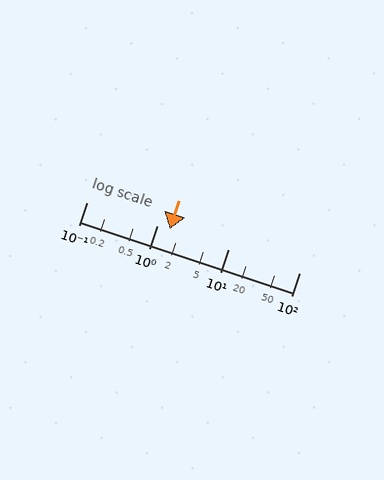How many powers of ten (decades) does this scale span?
The scale spans 3 decades, from 0.1 to 100.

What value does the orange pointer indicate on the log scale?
The pointer indicates approximately 1.5.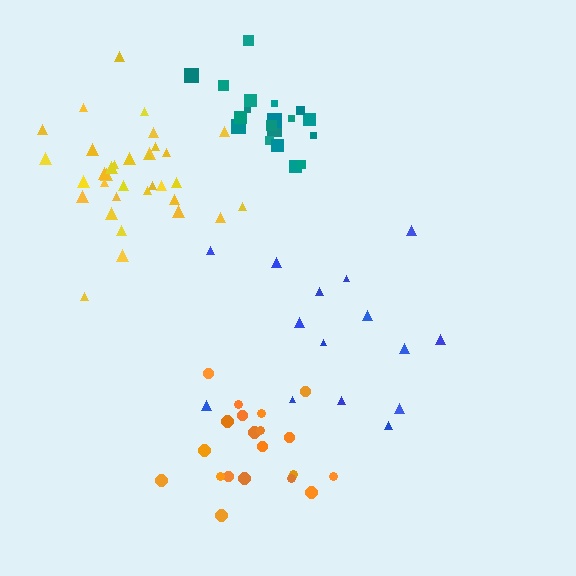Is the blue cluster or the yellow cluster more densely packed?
Yellow.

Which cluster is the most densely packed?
Teal.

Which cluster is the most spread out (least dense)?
Blue.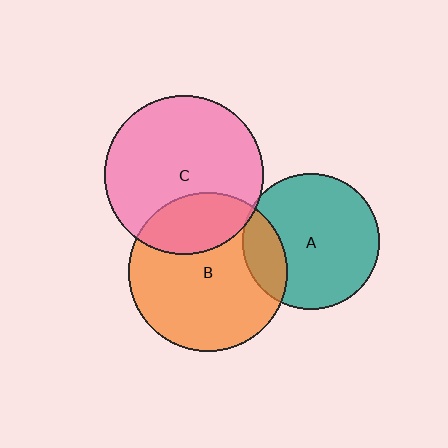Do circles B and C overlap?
Yes.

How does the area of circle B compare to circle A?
Approximately 1.4 times.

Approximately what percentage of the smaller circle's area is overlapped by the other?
Approximately 25%.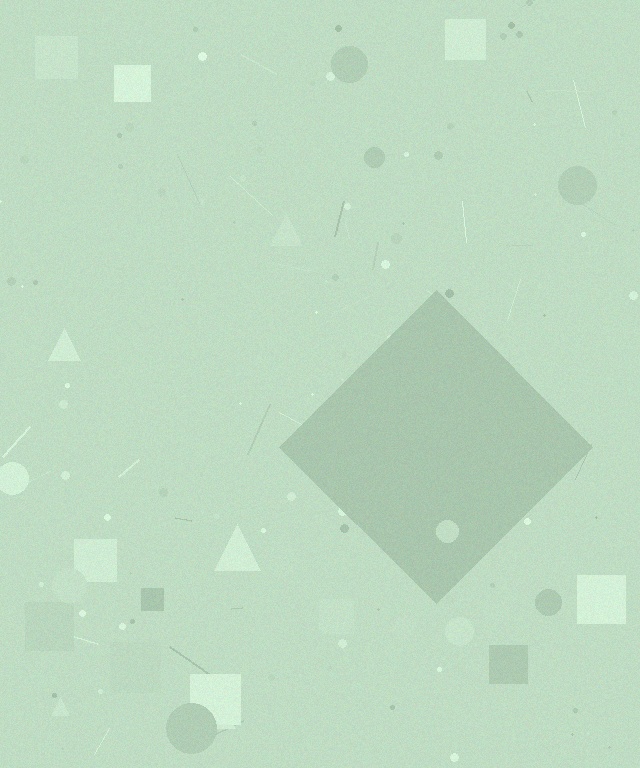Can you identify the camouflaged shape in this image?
The camouflaged shape is a diamond.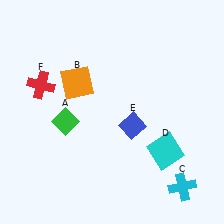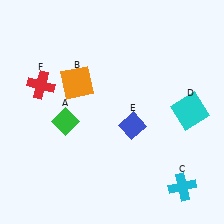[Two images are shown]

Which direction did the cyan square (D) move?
The cyan square (D) moved up.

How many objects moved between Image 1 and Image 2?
1 object moved between the two images.